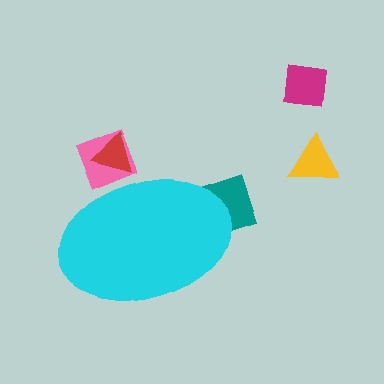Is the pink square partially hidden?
Yes, the pink square is partially hidden behind the cyan ellipse.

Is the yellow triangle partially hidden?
No, the yellow triangle is fully visible.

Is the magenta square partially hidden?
No, the magenta square is fully visible.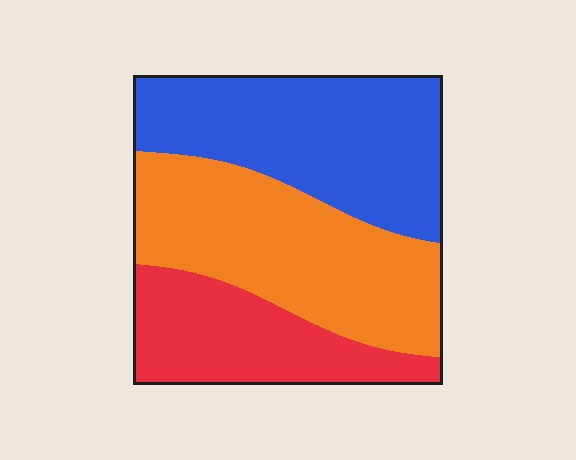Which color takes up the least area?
Red, at roughly 25%.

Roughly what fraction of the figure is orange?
Orange takes up about three eighths (3/8) of the figure.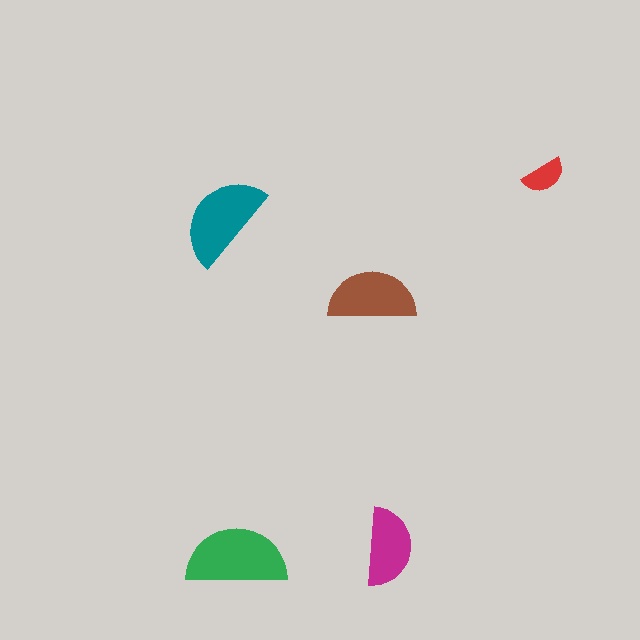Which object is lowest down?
The green semicircle is bottommost.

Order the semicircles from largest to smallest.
the green one, the teal one, the brown one, the magenta one, the red one.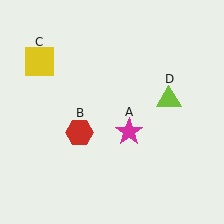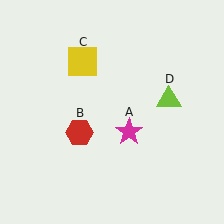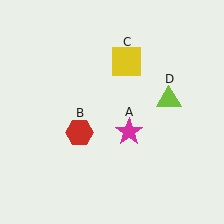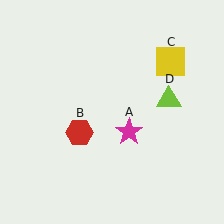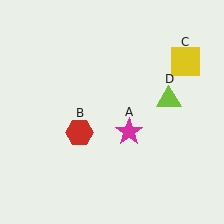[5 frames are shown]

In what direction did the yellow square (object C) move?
The yellow square (object C) moved right.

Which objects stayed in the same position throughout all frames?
Magenta star (object A) and red hexagon (object B) and lime triangle (object D) remained stationary.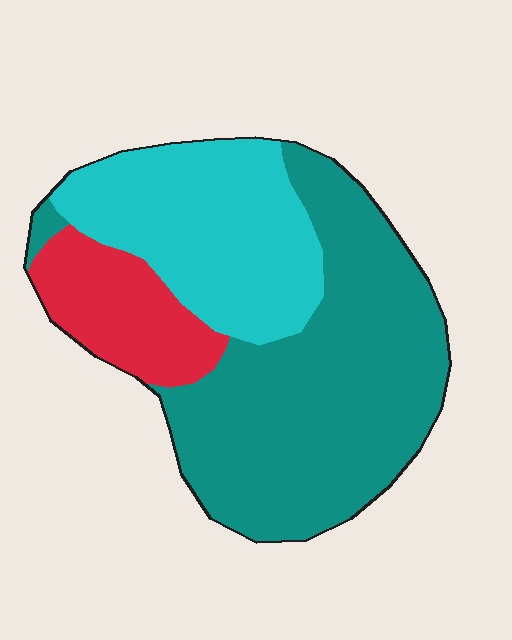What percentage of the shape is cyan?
Cyan takes up about one third (1/3) of the shape.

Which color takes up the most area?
Teal, at roughly 55%.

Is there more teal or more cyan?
Teal.